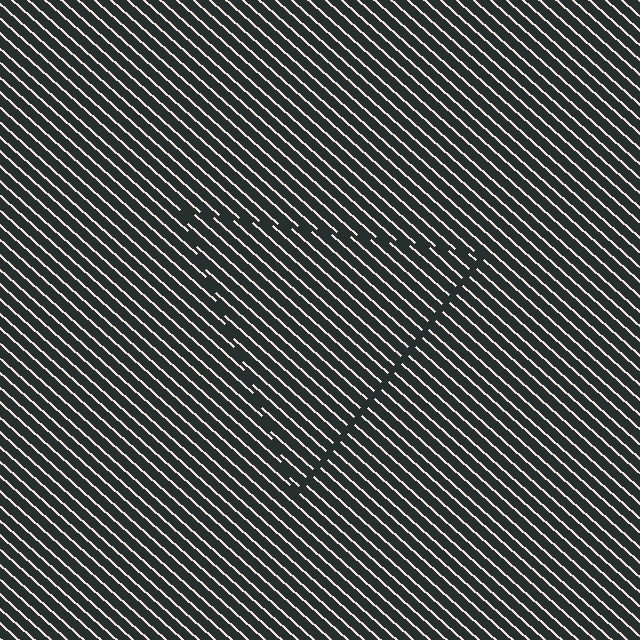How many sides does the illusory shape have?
3 sides — the line-ends trace a triangle.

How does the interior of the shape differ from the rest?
The interior of the shape contains the same grating, shifted by half a period — the contour is defined by the phase discontinuity where line-ends from the inner and outer gratings abut.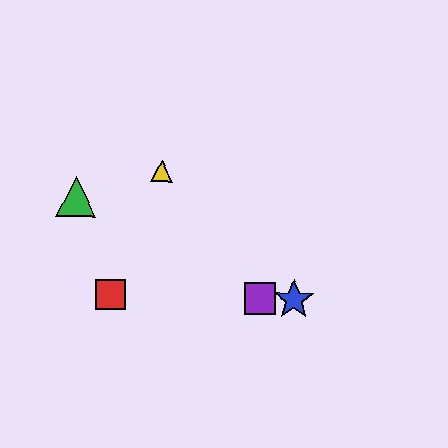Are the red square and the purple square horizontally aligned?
Yes, both are at y≈295.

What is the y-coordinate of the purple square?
The purple square is at y≈299.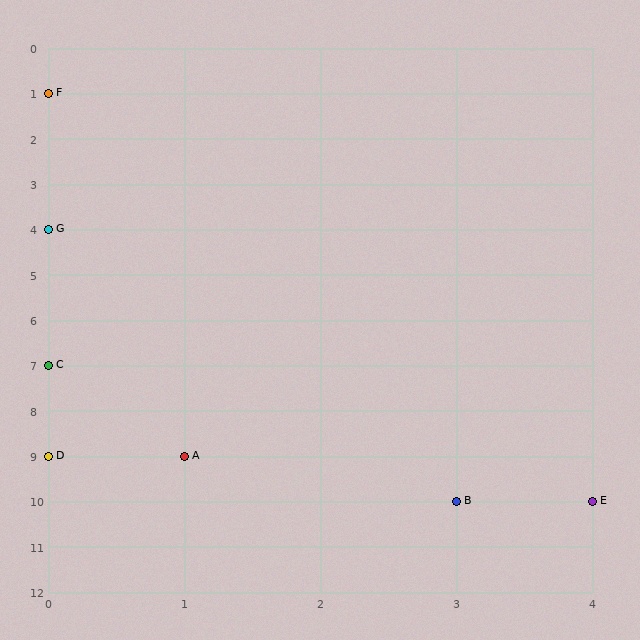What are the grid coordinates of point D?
Point D is at grid coordinates (0, 9).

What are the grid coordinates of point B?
Point B is at grid coordinates (3, 10).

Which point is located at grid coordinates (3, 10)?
Point B is at (3, 10).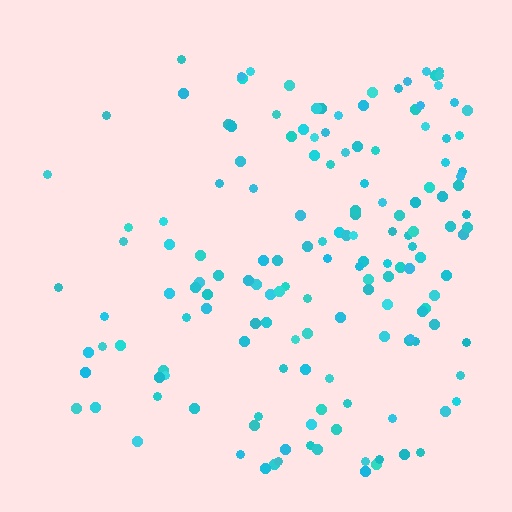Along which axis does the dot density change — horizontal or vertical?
Horizontal.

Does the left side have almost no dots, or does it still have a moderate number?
Still a moderate number, just noticeably fewer than the right.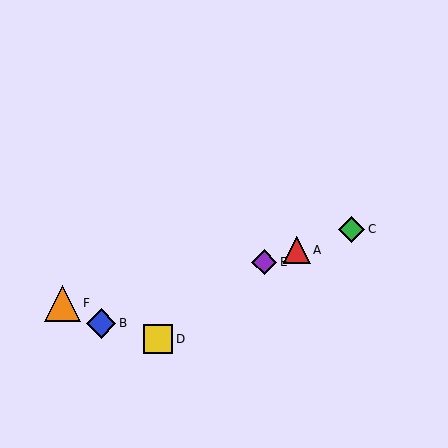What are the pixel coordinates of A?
Object A is at (297, 250).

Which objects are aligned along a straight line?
Objects A, B, C, E are aligned along a straight line.